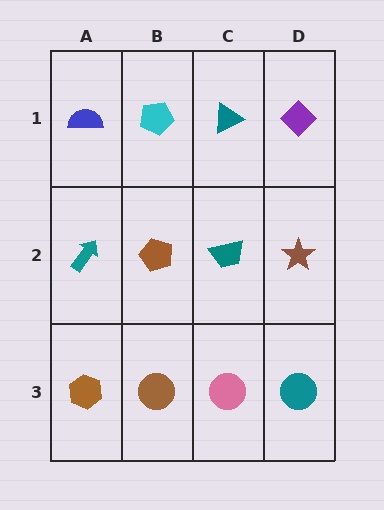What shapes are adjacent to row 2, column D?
A purple diamond (row 1, column D), a teal circle (row 3, column D), a teal trapezoid (row 2, column C).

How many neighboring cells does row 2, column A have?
3.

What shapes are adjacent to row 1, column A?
A teal arrow (row 2, column A), a cyan pentagon (row 1, column B).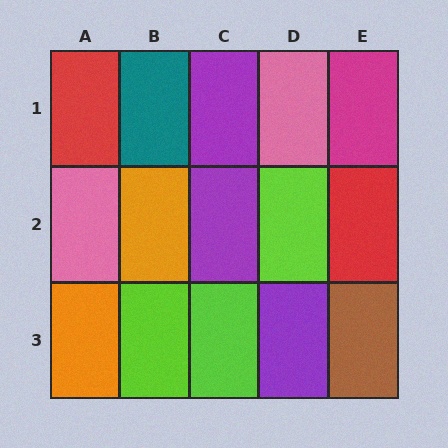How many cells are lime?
3 cells are lime.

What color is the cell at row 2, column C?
Purple.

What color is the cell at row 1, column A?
Red.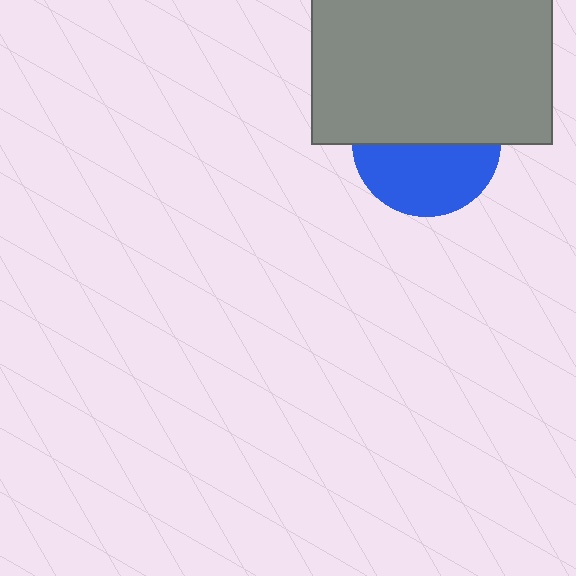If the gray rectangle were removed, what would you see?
You would see the complete blue circle.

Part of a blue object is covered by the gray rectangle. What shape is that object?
It is a circle.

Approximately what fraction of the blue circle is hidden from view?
Roughly 53% of the blue circle is hidden behind the gray rectangle.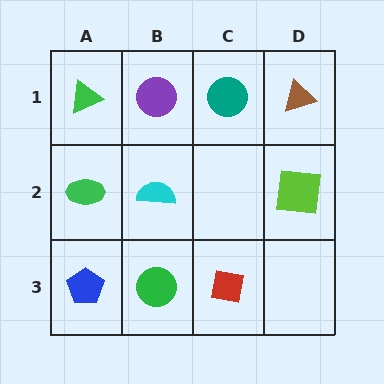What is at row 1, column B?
A purple circle.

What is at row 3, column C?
A red square.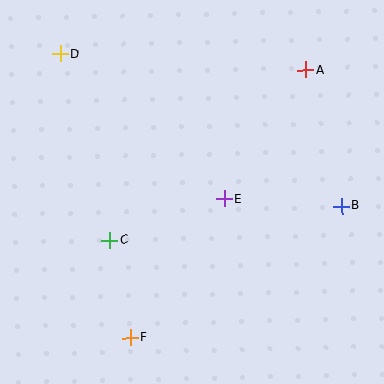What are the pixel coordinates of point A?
Point A is at (306, 70).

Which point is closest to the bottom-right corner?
Point B is closest to the bottom-right corner.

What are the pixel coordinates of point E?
Point E is at (224, 199).